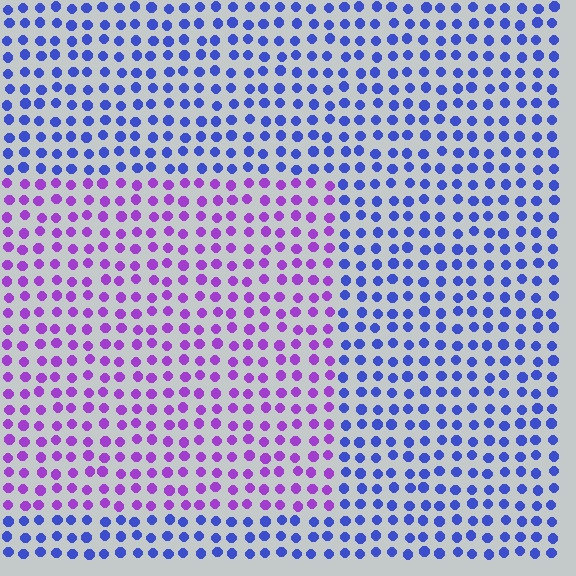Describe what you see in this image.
The image is filled with small blue elements in a uniform arrangement. A rectangle-shaped region is visible where the elements are tinted to a slightly different hue, forming a subtle color boundary.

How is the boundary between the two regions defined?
The boundary is defined purely by a slight shift in hue (about 49 degrees). Spacing, size, and orientation are identical on both sides.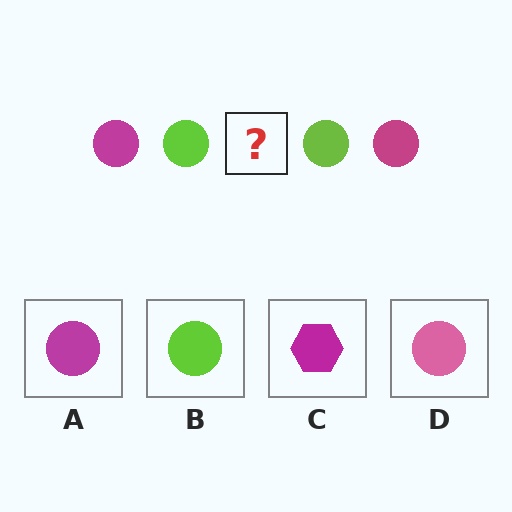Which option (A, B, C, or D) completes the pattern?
A.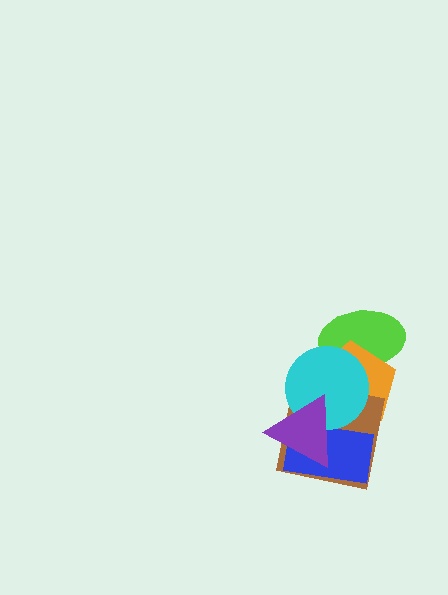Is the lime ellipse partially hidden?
Yes, it is partially covered by another shape.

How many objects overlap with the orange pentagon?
5 objects overlap with the orange pentagon.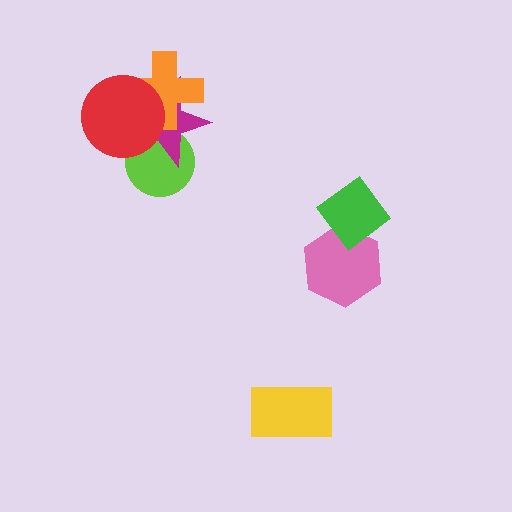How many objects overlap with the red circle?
3 objects overlap with the red circle.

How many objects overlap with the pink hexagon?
1 object overlaps with the pink hexagon.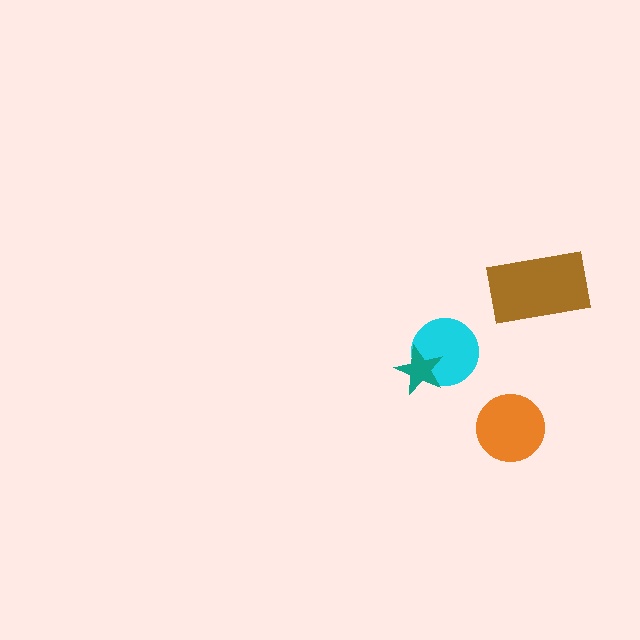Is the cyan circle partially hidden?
Yes, it is partially covered by another shape.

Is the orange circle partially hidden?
No, no other shape covers it.